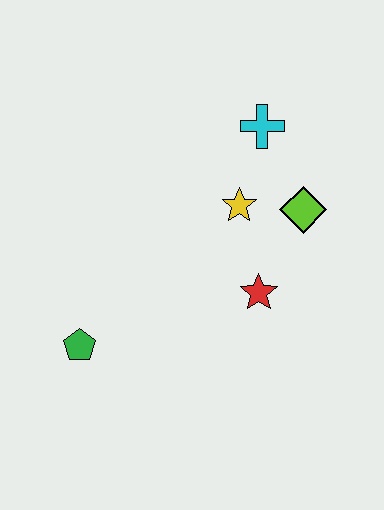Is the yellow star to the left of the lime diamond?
Yes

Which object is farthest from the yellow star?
The green pentagon is farthest from the yellow star.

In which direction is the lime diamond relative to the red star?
The lime diamond is above the red star.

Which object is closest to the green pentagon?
The red star is closest to the green pentagon.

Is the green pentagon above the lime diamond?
No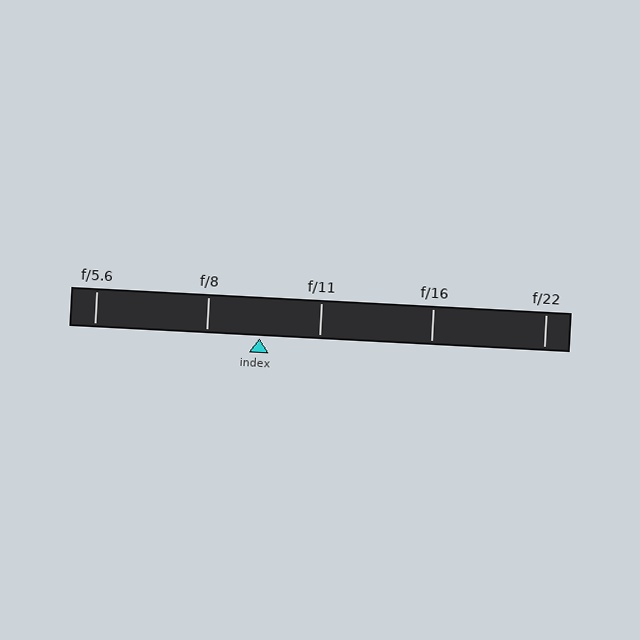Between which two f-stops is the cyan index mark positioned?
The index mark is between f/8 and f/11.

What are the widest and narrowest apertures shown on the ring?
The widest aperture shown is f/5.6 and the narrowest is f/22.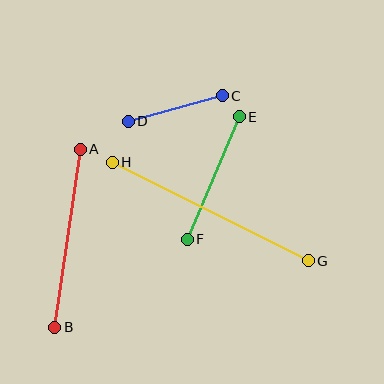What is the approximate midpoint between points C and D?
The midpoint is at approximately (175, 109) pixels.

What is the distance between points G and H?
The distance is approximately 220 pixels.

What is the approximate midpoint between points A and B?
The midpoint is at approximately (68, 238) pixels.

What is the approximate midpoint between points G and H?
The midpoint is at approximately (210, 211) pixels.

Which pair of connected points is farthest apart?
Points G and H are farthest apart.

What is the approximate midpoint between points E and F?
The midpoint is at approximately (213, 178) pixels.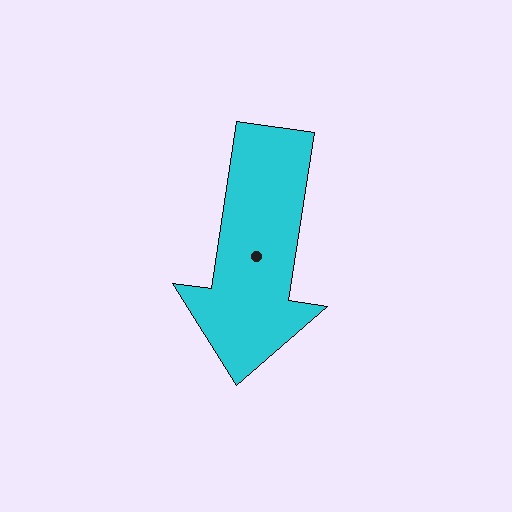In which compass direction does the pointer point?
South.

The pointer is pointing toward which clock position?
Roughly 6 o'clock.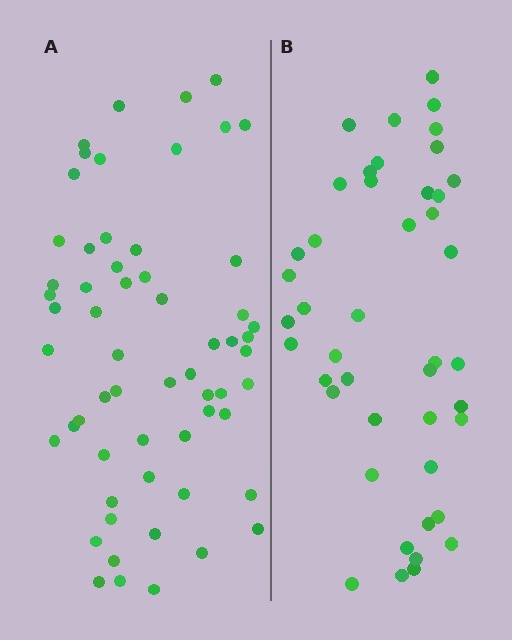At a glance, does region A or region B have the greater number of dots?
Region A (the left region) has more dots.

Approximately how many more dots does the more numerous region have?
Region A has approximately 15 more dots than region B.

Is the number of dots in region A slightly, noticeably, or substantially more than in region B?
Region A has noticeably more, but not dramatically so. The ratio is roughly 1.4 to 1.